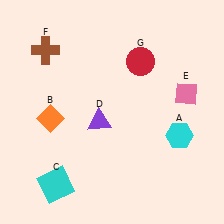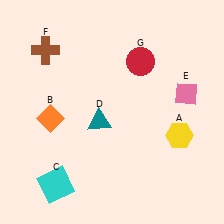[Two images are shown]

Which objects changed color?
A changed from cyan to yellow. D changed from purple to teal.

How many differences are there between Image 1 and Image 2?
There are 2 differences between the two images.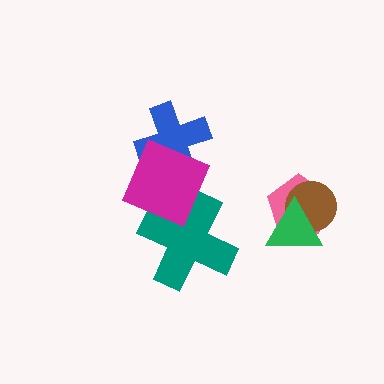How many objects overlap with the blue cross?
1 object overlaps with the blue cross.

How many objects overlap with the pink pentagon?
2 objects overlap with the pink pentagon.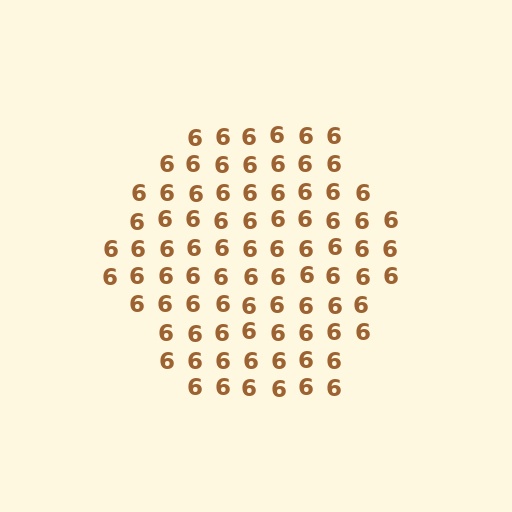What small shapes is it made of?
It is made of small digit 6's.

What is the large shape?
The large shape is a hexagon.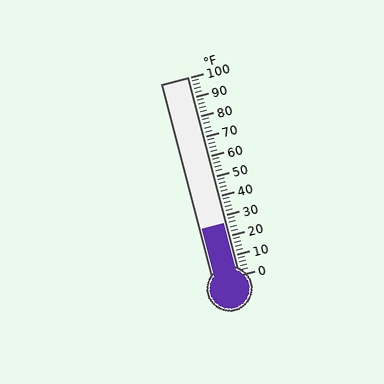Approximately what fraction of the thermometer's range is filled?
The thermometer is filled to approximately 25% of its range.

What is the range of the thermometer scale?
The thermometer scale ranges from 0°F to 100°F.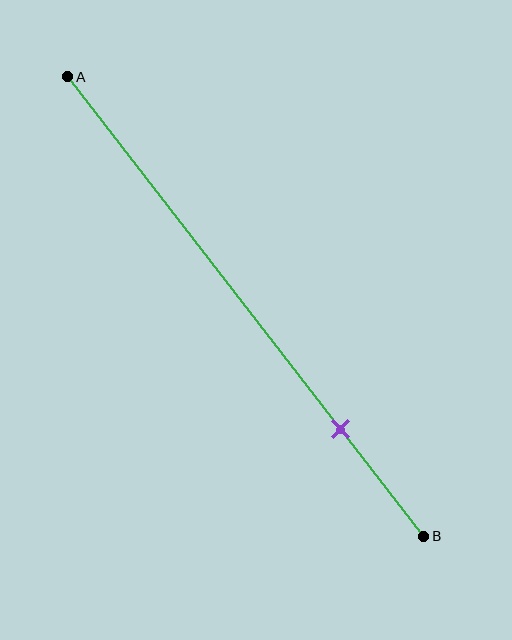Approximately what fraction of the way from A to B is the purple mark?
The purple mark is approximately 75% of the way from A to B.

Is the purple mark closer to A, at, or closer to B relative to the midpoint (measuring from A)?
The purple mark is closer to point B than the midpoint of segment AB.